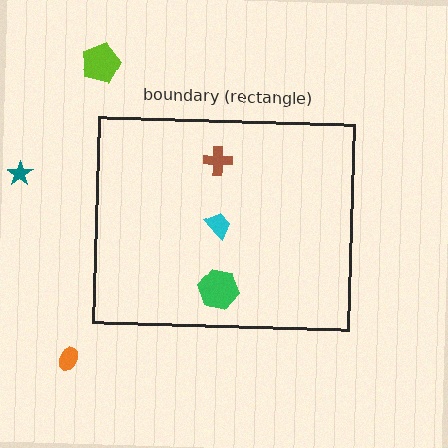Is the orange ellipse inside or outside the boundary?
Outside.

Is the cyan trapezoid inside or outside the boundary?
Inside.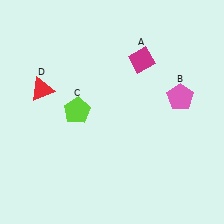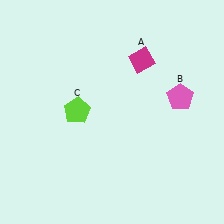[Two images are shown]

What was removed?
The red triangle (D) was removed in Image 2.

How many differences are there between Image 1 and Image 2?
There is 1 difference between the two images.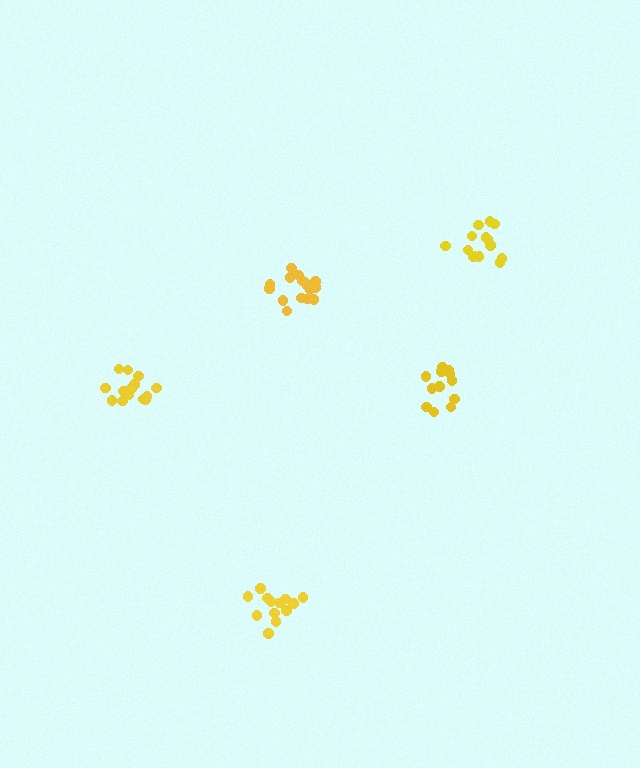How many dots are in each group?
Group 1: 13 dots, Group 2: 13 dots, Group 3: 12 dots, Group 4: 16 dots, Group 5: 16 dots (70 total).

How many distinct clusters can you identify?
There are 5 distinct clusters.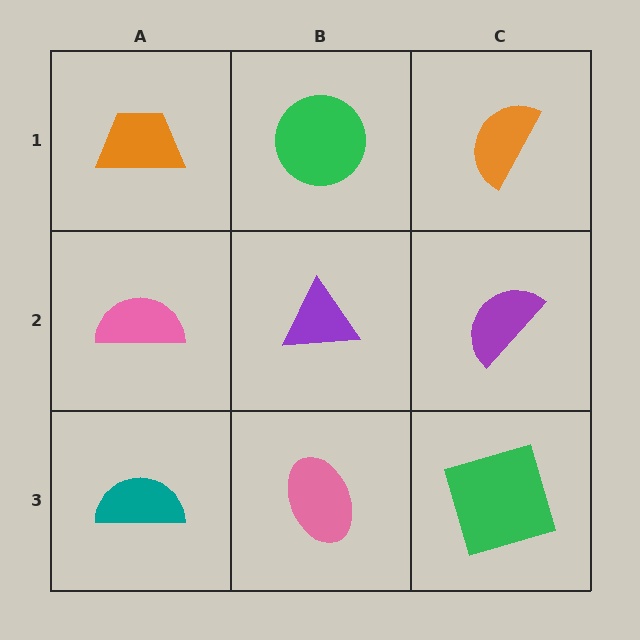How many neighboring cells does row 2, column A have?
3.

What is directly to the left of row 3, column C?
A pink ellipse.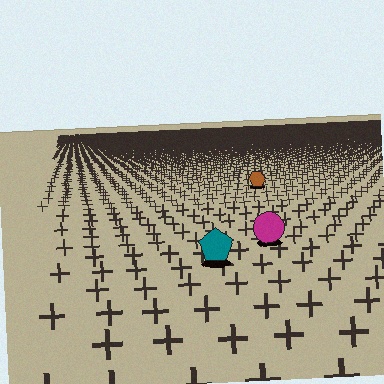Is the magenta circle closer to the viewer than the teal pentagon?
No. The teal pentagon is closer — you can tell from the texture gradient: the ground texture is coarser near it.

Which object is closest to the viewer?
The teal pentagon is closest. The texture marks near it are larger and more spread out.